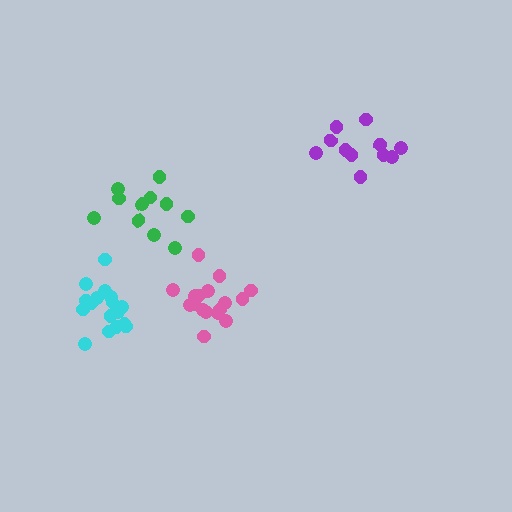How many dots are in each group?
Group 1: 17 dots, Group 2: 11 dots, Group 3: 11 dots, Group 4: 17 dots (56 total).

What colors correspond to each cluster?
The clusters are colored: pink, green, purple, cyan.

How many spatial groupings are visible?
There are 4 spatial groupings.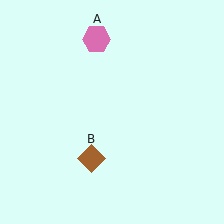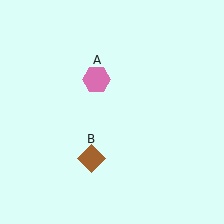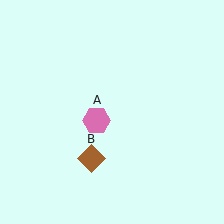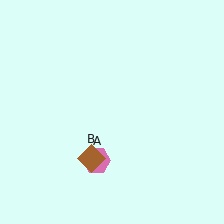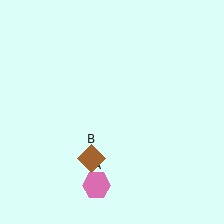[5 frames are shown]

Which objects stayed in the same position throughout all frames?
Brown diamond (object B) remained stationary.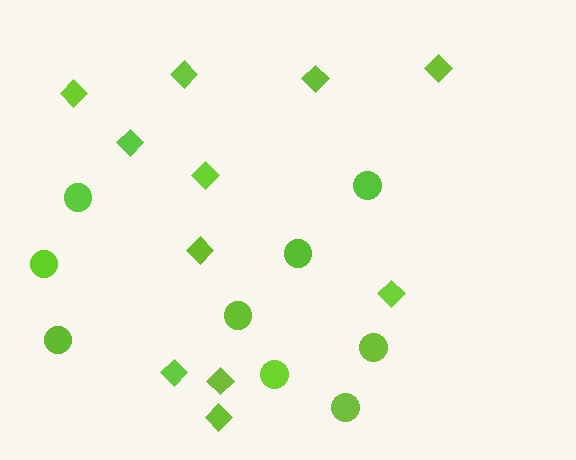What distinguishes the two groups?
There are 2 groups: one group of diamonds (11) and one group of circles (9).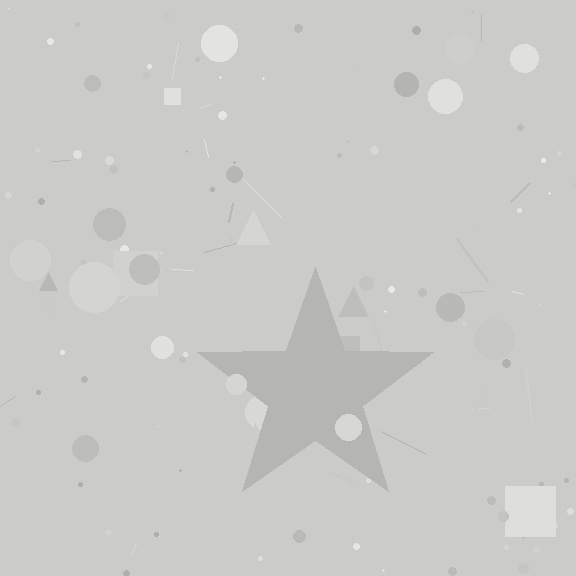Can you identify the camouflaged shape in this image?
The camouflaged shape is a star.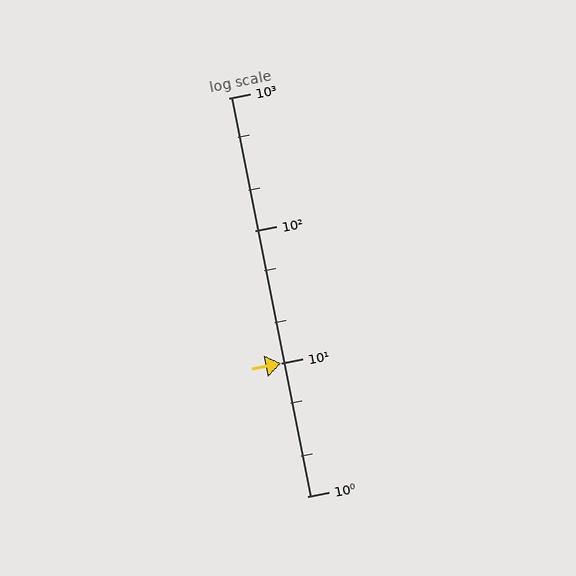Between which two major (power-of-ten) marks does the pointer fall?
The pointer is between 10 and 100.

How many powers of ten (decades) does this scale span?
The scale spans 3 decades, from 1 to 1000.